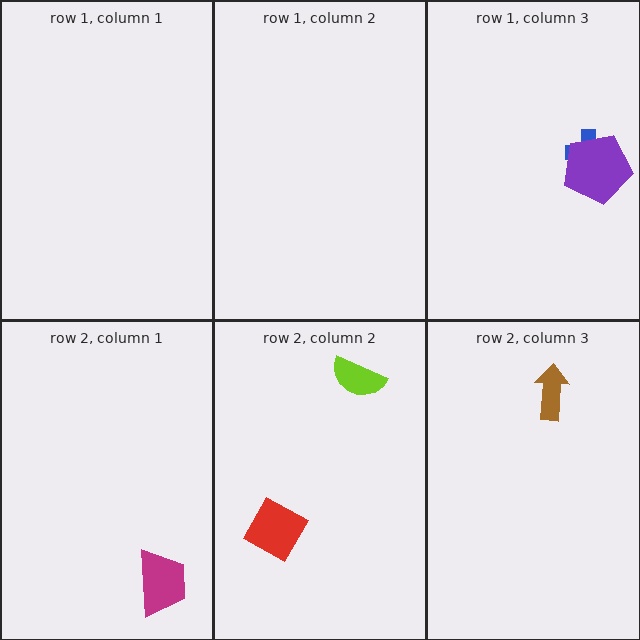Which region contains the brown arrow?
The row 2, column 3 region.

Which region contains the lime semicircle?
The row 2, column 2 region.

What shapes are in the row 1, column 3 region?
The blue cross, the purple pentagon.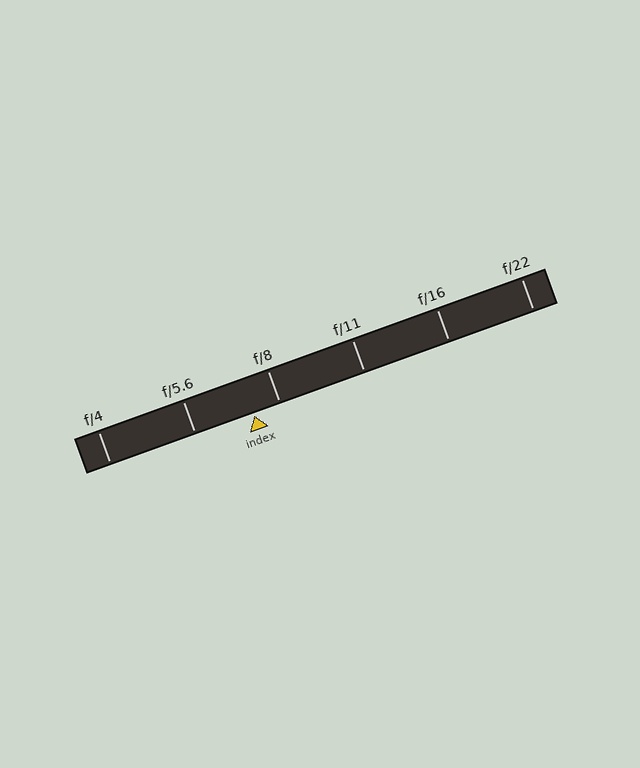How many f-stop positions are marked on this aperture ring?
There are 6 f-stop positions marked.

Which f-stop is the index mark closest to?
The index mark is closest to f/8.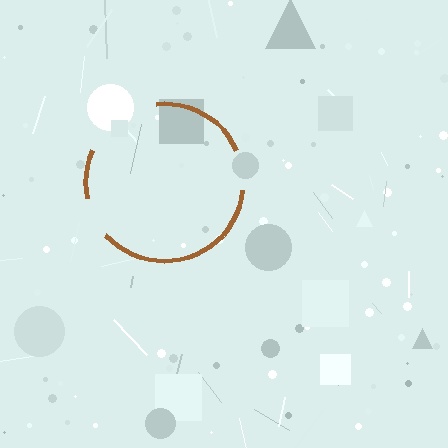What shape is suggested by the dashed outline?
The dashed outline suggests a circle.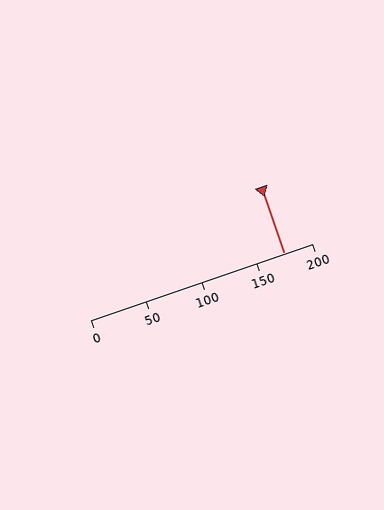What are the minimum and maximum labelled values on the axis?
The axis runs from 0 to 200.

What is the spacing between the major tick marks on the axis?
The major ticks are spaced 50 apart.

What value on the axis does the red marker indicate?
The marker indicates approximately 175.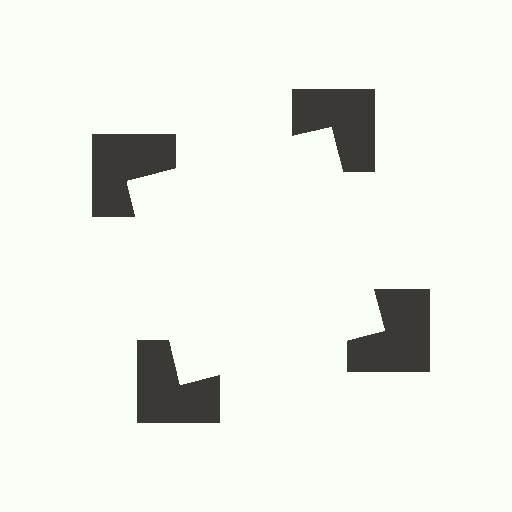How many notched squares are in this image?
There are 4 — one at each vertex of the illusory square.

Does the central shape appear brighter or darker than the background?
It typically appears slightly brighter than the background, even though no actual brightness change is drawn.